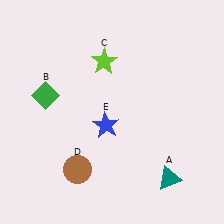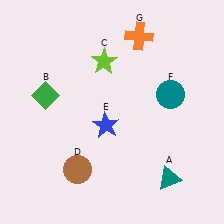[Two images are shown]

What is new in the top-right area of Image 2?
A teal circle (F) was added in the top-right area of Image 2.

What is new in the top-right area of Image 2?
An orange cross (G) was added in the top-right area of Image 2.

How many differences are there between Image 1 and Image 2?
There are 2 differences between the two images.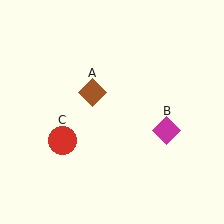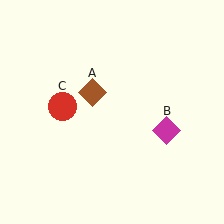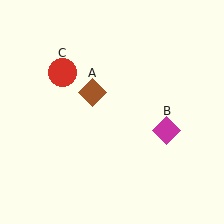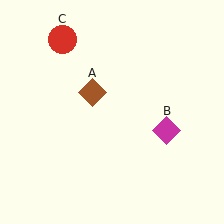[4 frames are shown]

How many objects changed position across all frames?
1 object changed position: red circle (object C).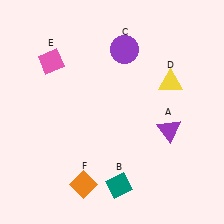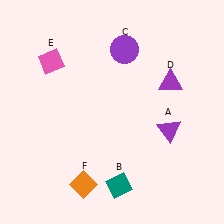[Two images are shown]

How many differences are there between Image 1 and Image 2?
There is 1 difference between the two images.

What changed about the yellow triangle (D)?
In Image 1, D is yellow. In Image 2, it changed to purple.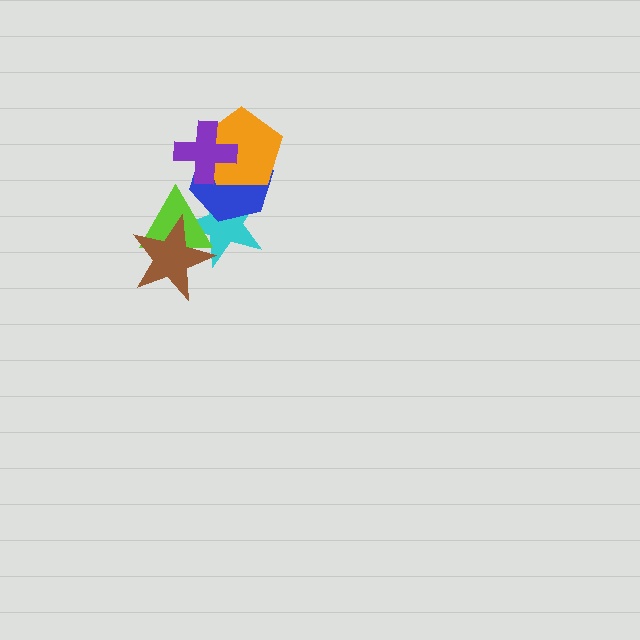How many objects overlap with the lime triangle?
3 objects overlap with the lime triangle.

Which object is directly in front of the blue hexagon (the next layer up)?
The lime triangle is directly in front of the blue hexagon.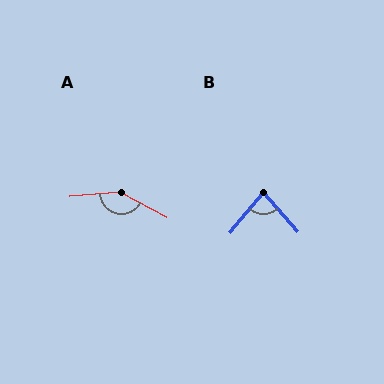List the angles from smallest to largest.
B (80°), A (146°).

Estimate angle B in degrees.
Approximately 80 degrees.